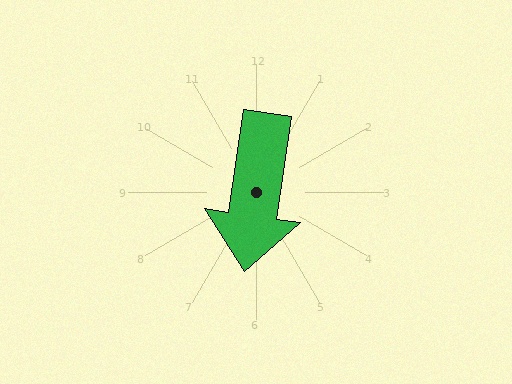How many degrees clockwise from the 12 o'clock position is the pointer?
Approximately 188 degrees.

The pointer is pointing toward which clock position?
Roughly 6 o'clock.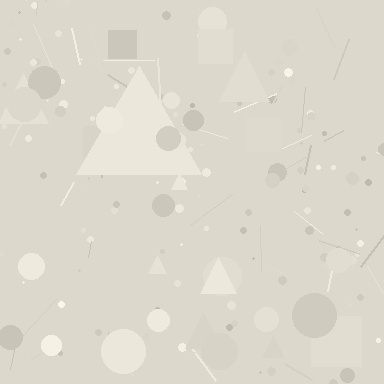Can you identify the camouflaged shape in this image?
The camouflaged shape is a triangle.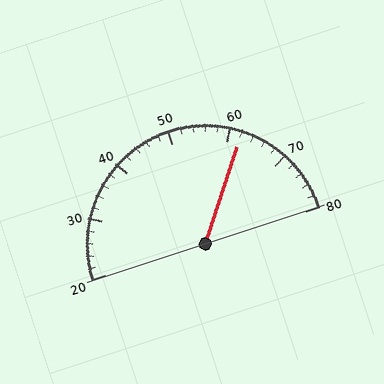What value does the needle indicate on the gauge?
The needle indicates approximately 62.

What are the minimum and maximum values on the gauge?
The gauge ranges from 20 to 80.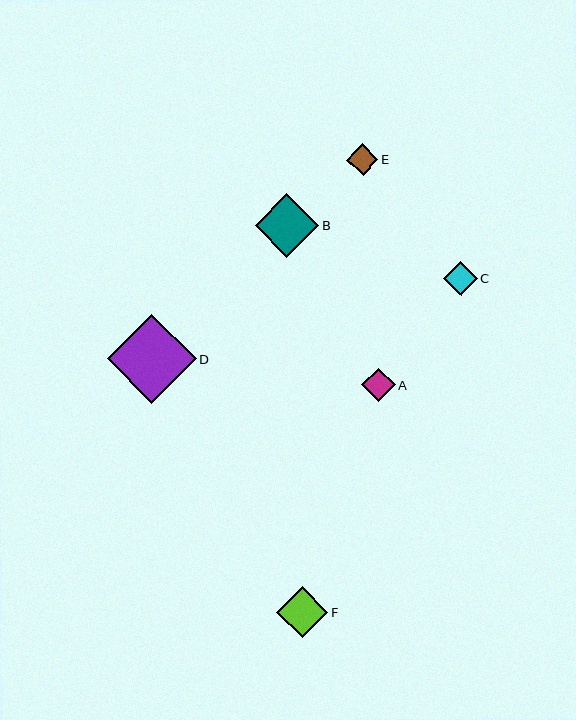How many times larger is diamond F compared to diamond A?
Diamond F is approximately 1.5 times the size of diamond A.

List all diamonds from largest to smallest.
From largest to smallest: D, B, F, C, A, E.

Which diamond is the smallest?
Diamond E is the smallest with a size of approximately 31 pixels.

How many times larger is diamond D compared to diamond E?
Diamond D is approximately 2.8 times the size of diamond E.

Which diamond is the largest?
Diamond D is the largest with a size of approximately 89 pixels.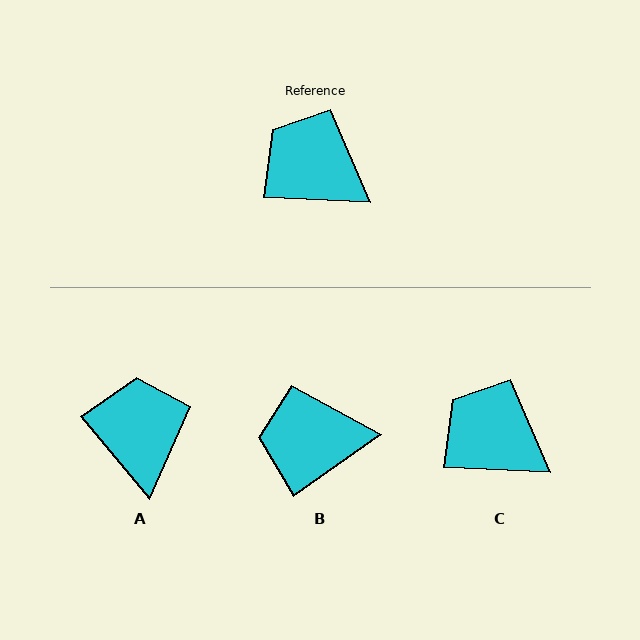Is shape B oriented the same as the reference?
No, it is off by about 38 degrees.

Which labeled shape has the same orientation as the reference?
C.